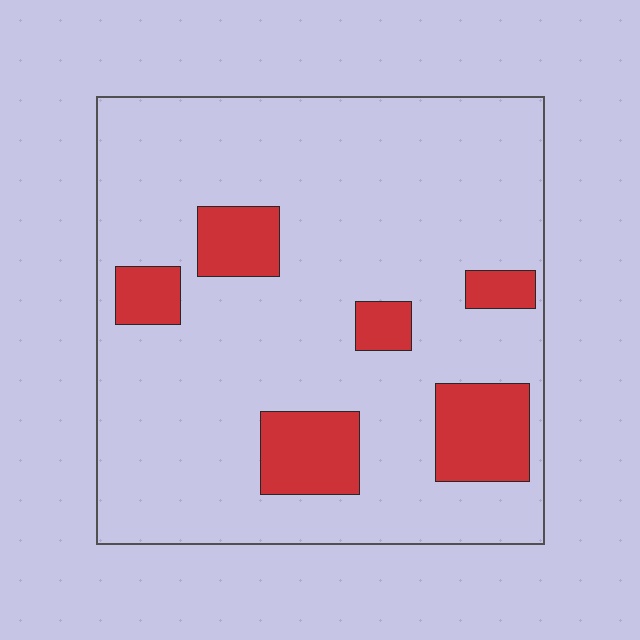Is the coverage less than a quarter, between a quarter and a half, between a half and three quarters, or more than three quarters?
Less than a quarter.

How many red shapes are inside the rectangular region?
6.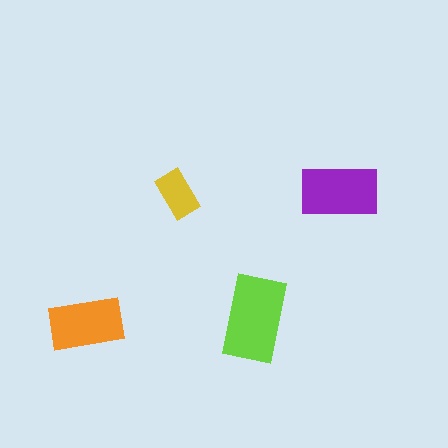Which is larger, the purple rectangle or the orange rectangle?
The purple one.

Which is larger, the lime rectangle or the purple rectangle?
The lime one.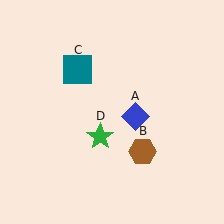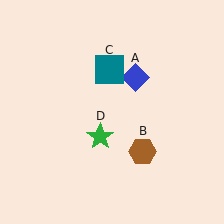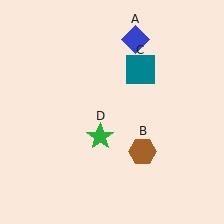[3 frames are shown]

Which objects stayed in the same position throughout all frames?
Brown hexagon (object B) and green star (object D) remained stationary.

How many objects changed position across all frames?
2 objects changed position: blue diamond (object A), teal square (object C).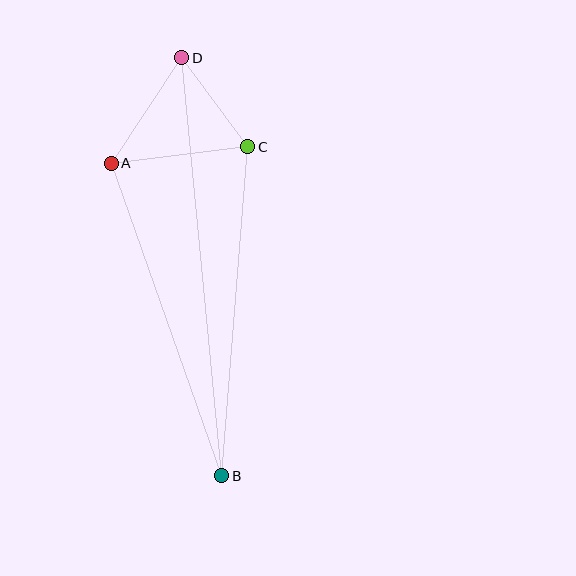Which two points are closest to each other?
Points C and D are closest to each other.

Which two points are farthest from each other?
Points B and D are farthest from each other.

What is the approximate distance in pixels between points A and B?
The distance between A and B is approximately 332 pixels.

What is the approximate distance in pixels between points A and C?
The distance between A and C is approximately 138 pixels.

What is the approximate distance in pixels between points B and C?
The distance between B and C is approximately 330 pixels.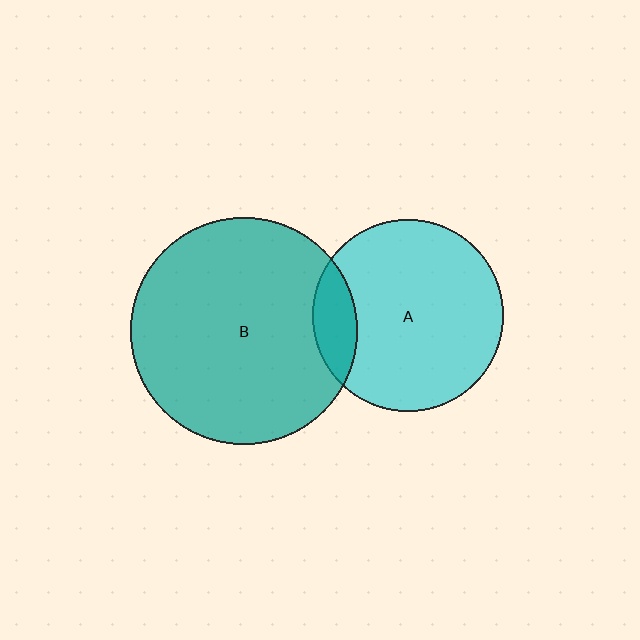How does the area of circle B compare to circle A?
Approximately 1.4 times.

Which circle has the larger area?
Circle B (teal).